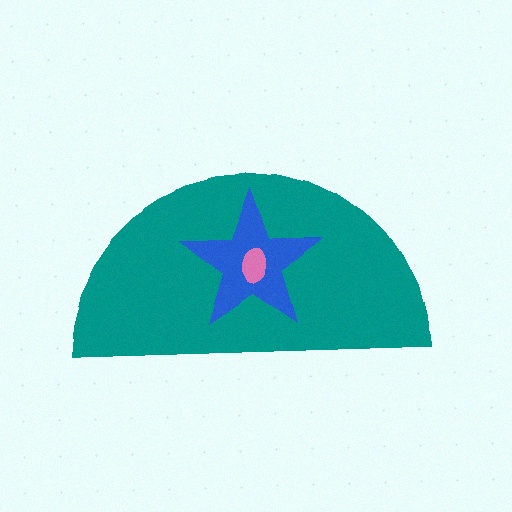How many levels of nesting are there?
3.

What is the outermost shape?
The teal semicircle.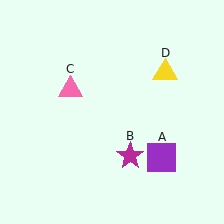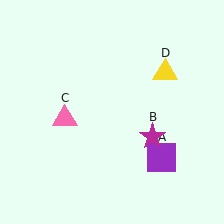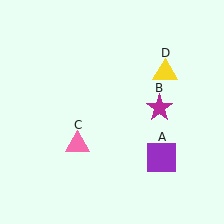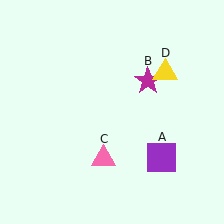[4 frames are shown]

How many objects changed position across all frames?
2 objects changed position: magenta star (object B), pink triangle (object C).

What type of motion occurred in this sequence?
The magenta star (object B), pink triangle (object C) rotated counterclockwise around the center of the scene.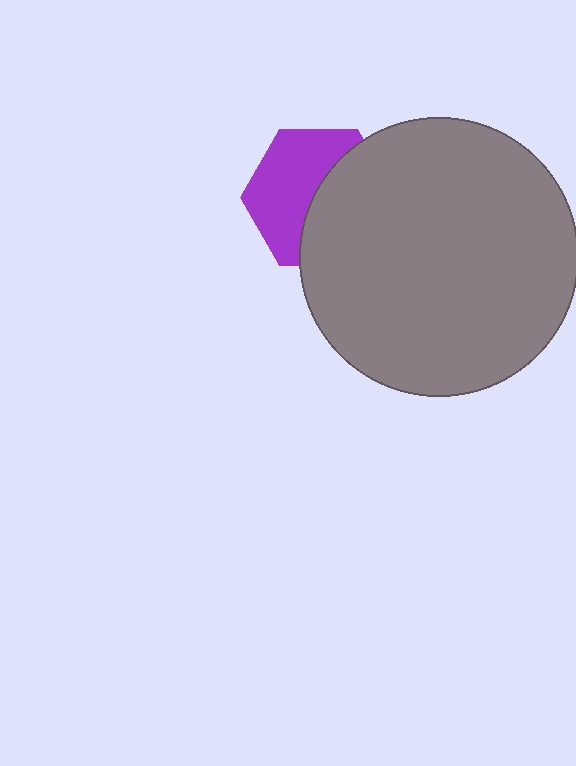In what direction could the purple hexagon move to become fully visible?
The purple hexagon could move left. That would shift it out from behind the gray circle entirely.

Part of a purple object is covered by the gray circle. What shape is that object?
It is a hexagon.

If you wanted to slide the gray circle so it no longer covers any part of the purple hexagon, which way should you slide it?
Slide it right — that is the most direct way to separate the two shapes.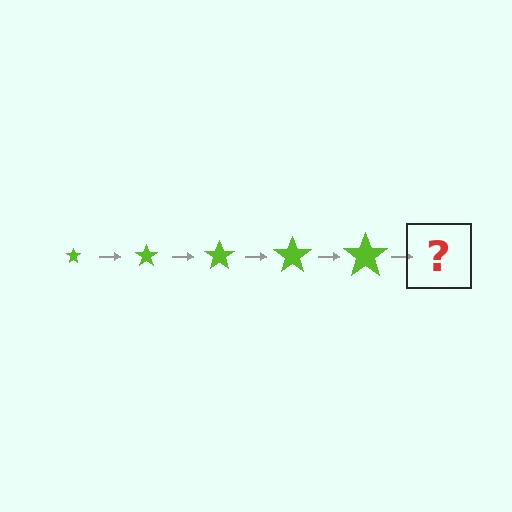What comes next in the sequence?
The next element should be a lime star, larger than the previous one.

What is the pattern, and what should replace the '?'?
The pattern is that the star gets progressively larger each step. The '?' should be a lime star, larger than the previous one.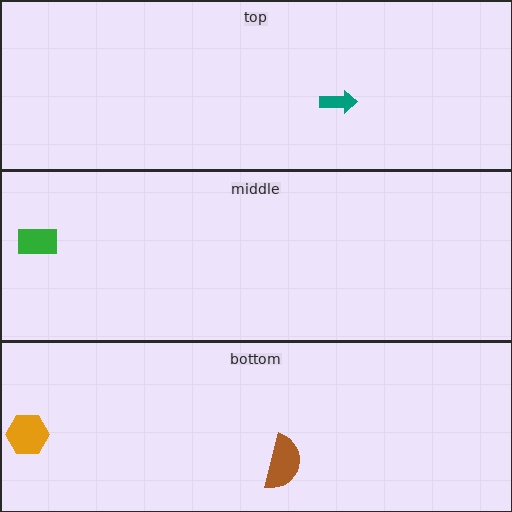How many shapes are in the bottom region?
2.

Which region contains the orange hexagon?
The bottom region.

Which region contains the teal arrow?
The top region.